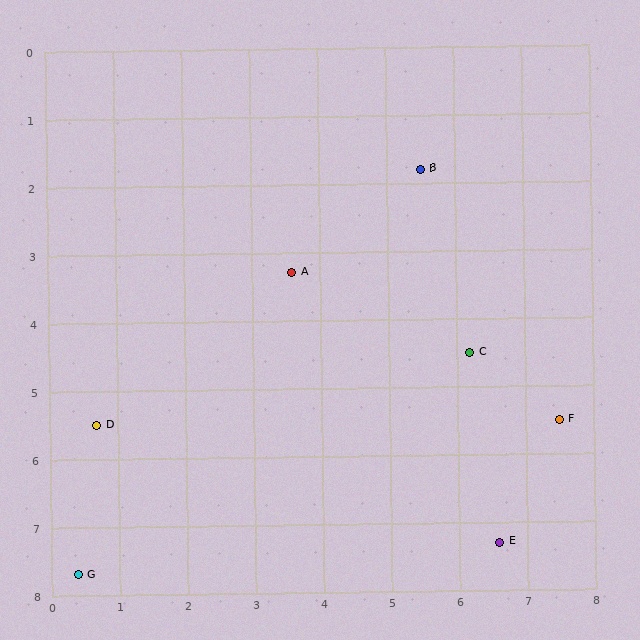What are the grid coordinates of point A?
Point A is at approximately (3.6, 3.3).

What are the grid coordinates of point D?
Point D is at approximately (0.7, 5.5).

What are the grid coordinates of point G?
Point G is at approximately (0.4, 7.7).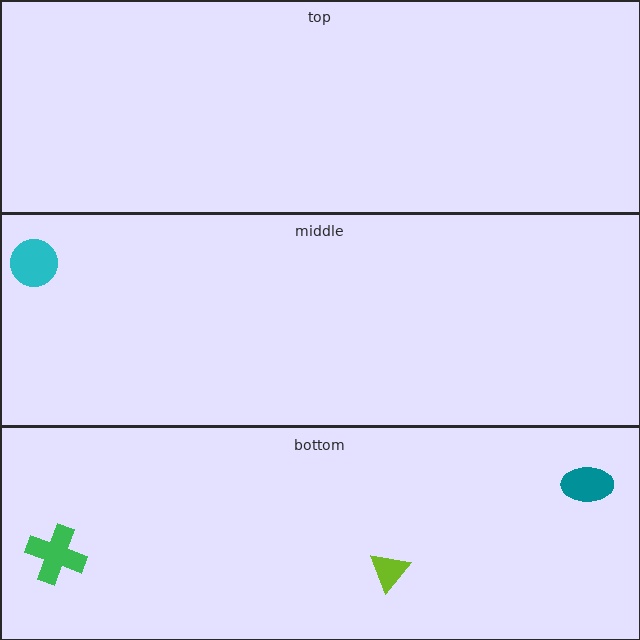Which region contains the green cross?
The bottom region.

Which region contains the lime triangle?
The bottom region.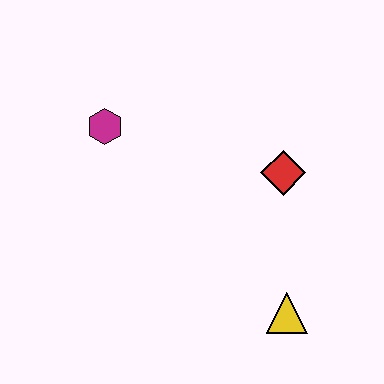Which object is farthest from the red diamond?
The magenta hexagon is farthest from the red diamond.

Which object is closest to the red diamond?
The yellow triangle is closest to the red diamond.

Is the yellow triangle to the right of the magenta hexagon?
Yes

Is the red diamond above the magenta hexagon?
No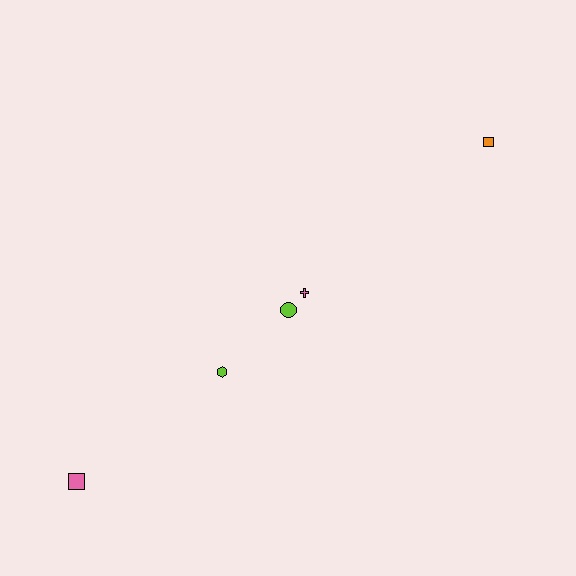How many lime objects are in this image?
There are 2 lime objects.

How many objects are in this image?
There are 5 objects.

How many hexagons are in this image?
There is 1 hexagon.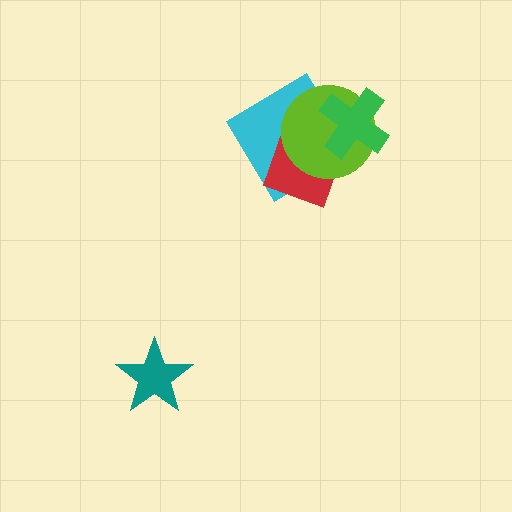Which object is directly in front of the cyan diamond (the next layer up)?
The red diamond is directly in front of the cyan diamond.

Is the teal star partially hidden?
No, no other shape covers it.